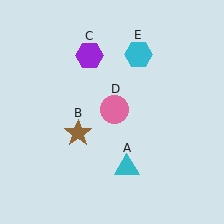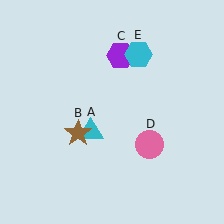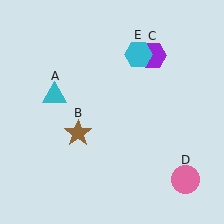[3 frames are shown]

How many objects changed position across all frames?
3 objects changed position: cyan triangle (object A), purple hexagon (object C), pink circle (object D).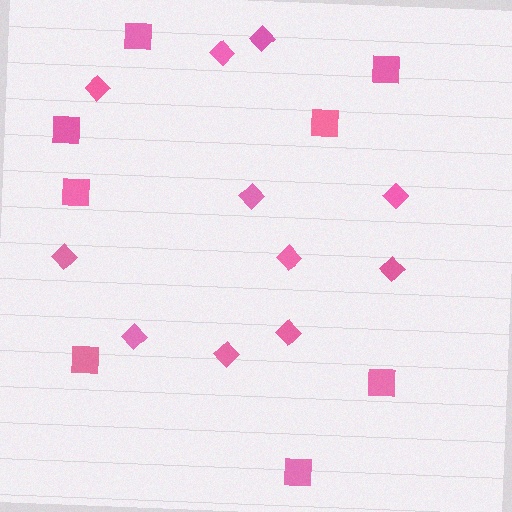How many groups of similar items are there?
There are 2 groups: one group of diamonds (11) and one group of squares (8).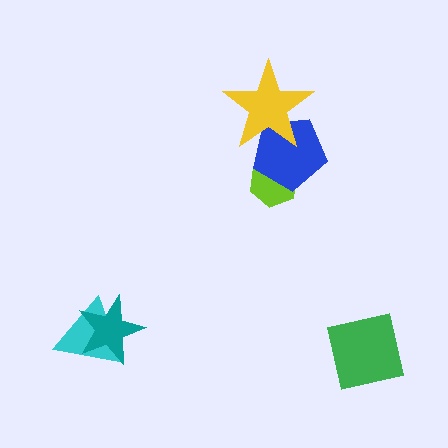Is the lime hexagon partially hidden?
Yes, it is partially covered by another shape.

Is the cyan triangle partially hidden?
Yes, it is partially covered by another shape.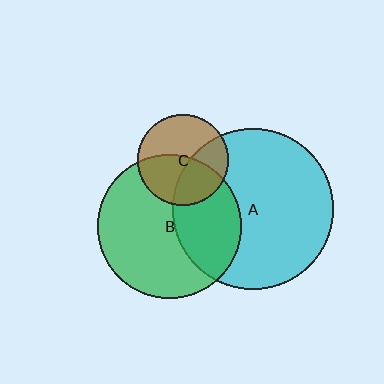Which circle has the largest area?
Circle A (cyan).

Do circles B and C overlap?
Yes.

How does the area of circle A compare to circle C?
Approximately 3.2 times.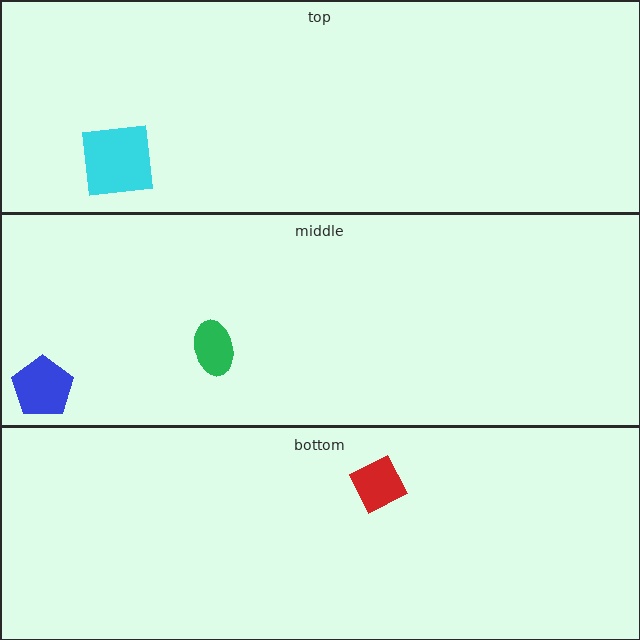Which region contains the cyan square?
The top region.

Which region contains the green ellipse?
The middle region.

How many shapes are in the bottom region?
1.